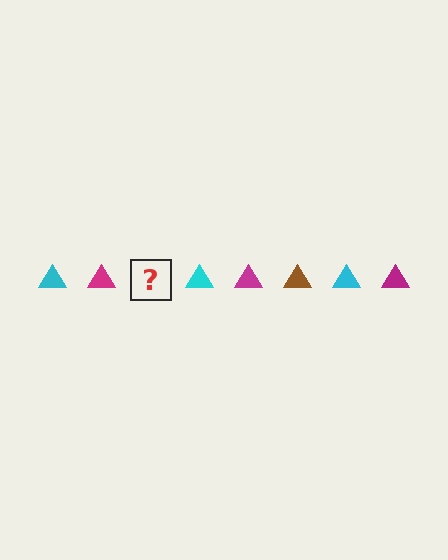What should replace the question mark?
The question mark should be replaced with a brown triangle.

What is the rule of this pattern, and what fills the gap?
The rule is that the pattern cycles through cyan, magenta, brown triangles. The gap should be filled with a brown triangle.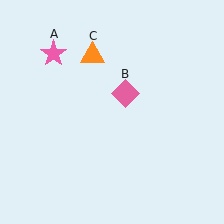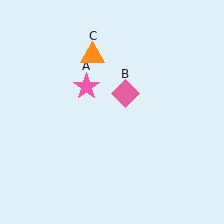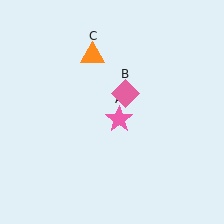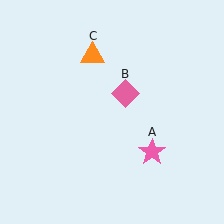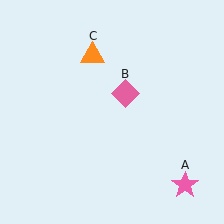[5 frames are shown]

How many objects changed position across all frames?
1 object changed position: pink star (object A).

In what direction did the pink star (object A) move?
The pink star (object A) moved down and to the right.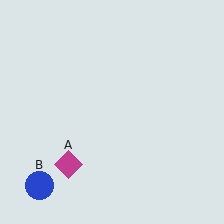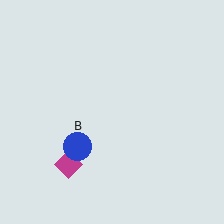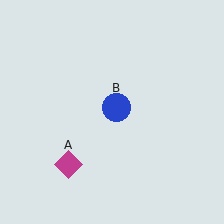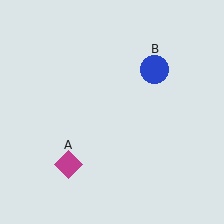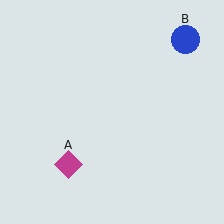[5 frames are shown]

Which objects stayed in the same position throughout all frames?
Magenta diamond (object A) remained stationary.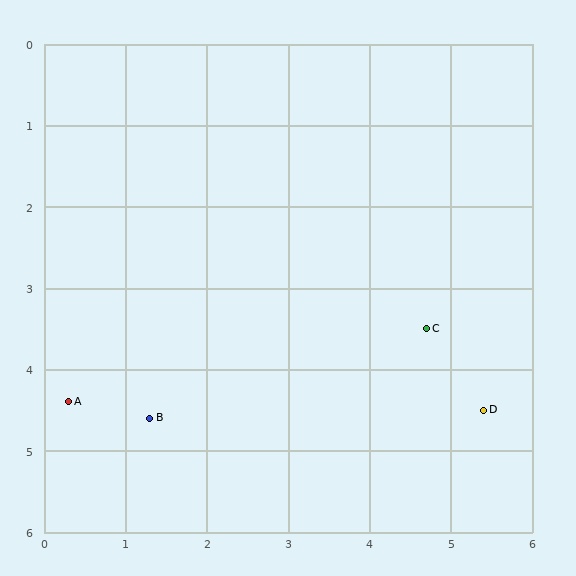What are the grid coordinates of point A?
Point A is at approximately (0.3, 4.4).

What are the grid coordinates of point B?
Point B is at approximately (1.3, 4.6).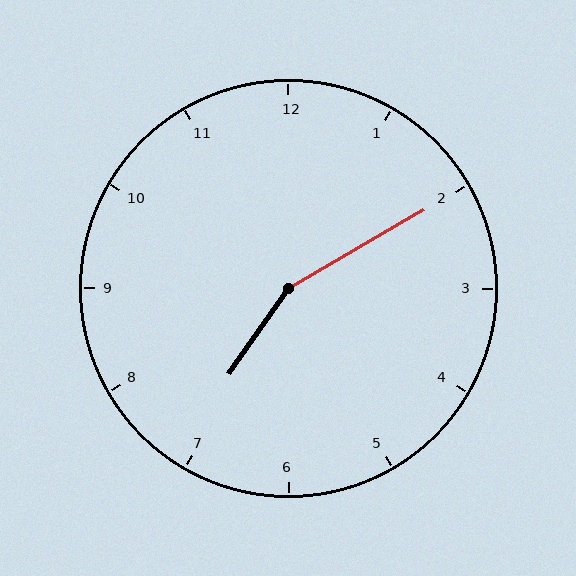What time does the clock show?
7:10.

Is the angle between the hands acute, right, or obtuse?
It is obtuse.